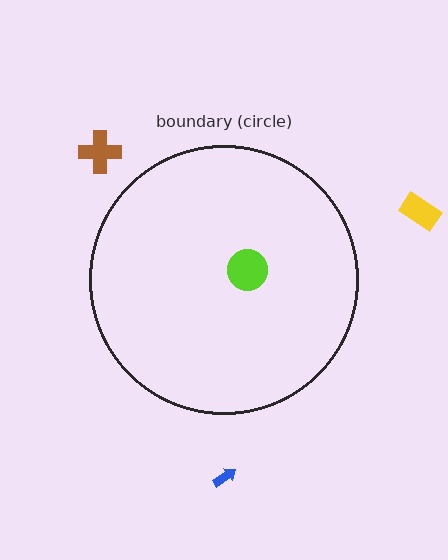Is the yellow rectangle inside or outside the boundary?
Outside.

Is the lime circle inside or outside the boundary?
Inside.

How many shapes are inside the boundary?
1 inside, 3 outside.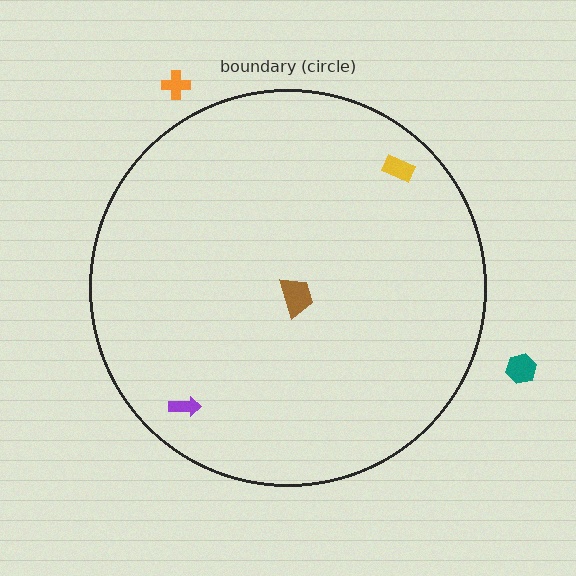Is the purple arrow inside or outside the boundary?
Inside.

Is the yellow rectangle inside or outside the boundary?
Inside.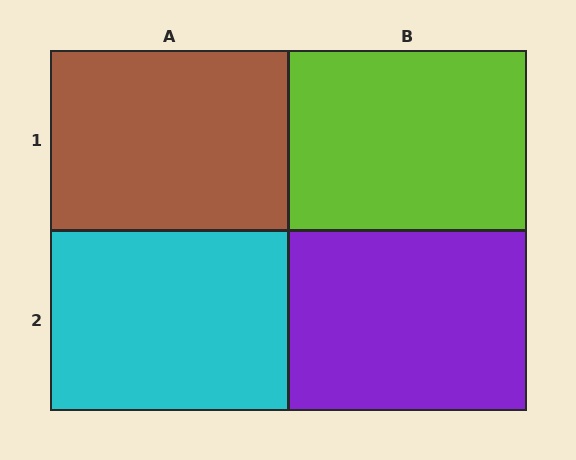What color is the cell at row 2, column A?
Cyan.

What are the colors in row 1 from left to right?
Brown, lime.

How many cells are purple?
1 cell is purple.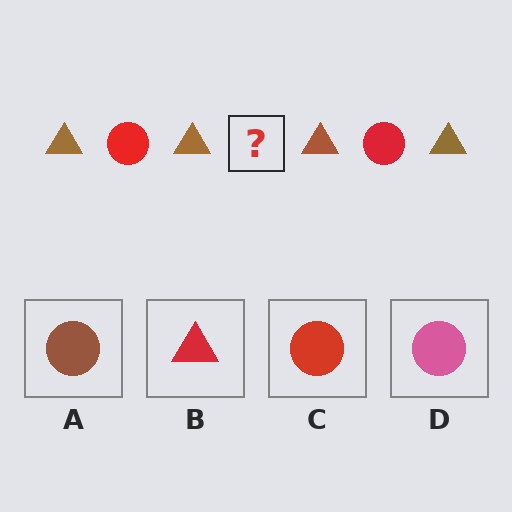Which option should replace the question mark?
Option C.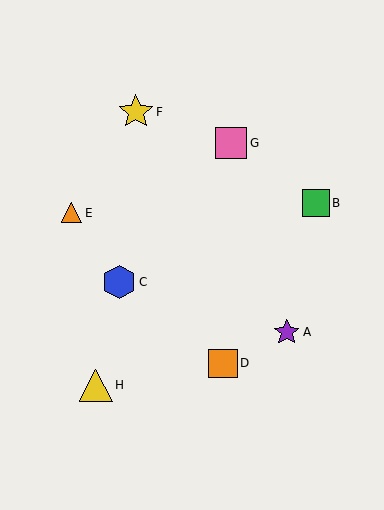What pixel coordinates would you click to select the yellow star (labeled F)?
Click at (136, 112) to select the yellow star F.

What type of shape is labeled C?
Shape C is a blue hexagon.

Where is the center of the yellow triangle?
The center of the yellow triangle is at (96, 386).